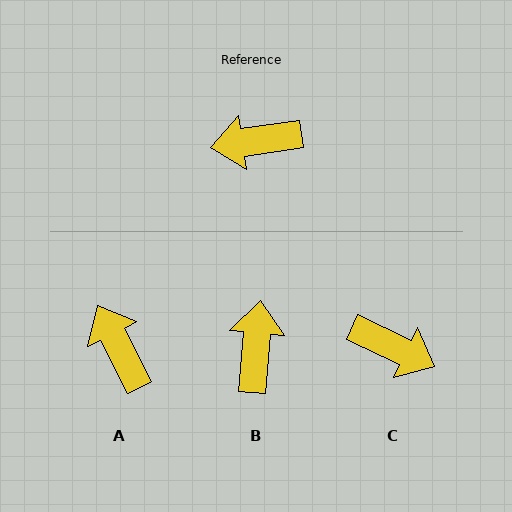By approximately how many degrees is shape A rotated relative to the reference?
Approximately 71 degrees clockwise.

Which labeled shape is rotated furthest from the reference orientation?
C, about 146 degrees away.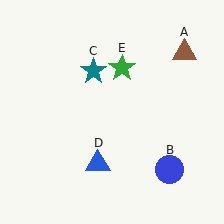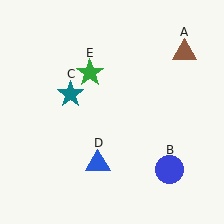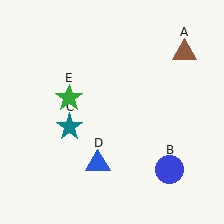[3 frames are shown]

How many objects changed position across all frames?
2 objects changed position: teal star (object C), green star (object E).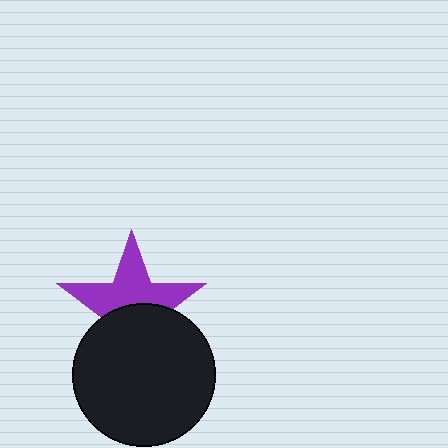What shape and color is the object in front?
The object in front is a black circle.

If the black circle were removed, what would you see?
You would see the complete purple star.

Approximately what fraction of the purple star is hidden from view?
Roughly 47% of the purple star is hidden behind the black circle.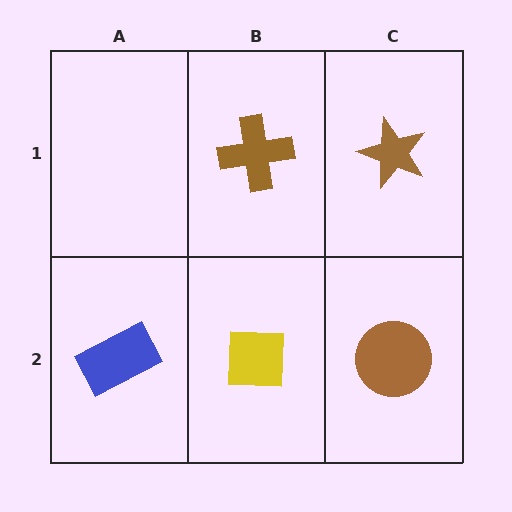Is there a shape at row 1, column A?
No, that cell is empty.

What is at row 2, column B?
A yellow square.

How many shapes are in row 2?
3 shapes.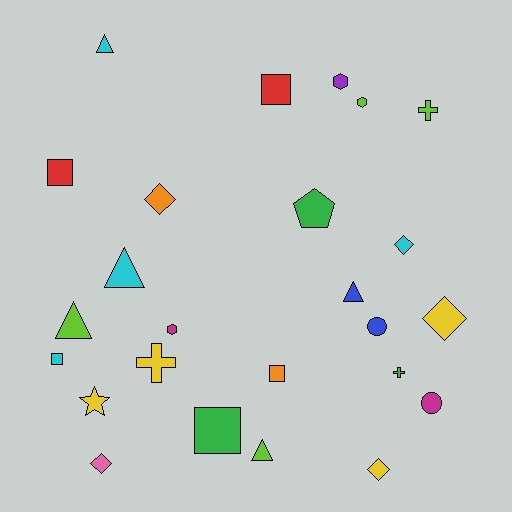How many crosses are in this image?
There are 3 crosses.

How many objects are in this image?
There are 25 objects.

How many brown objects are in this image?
There are no brown objects.